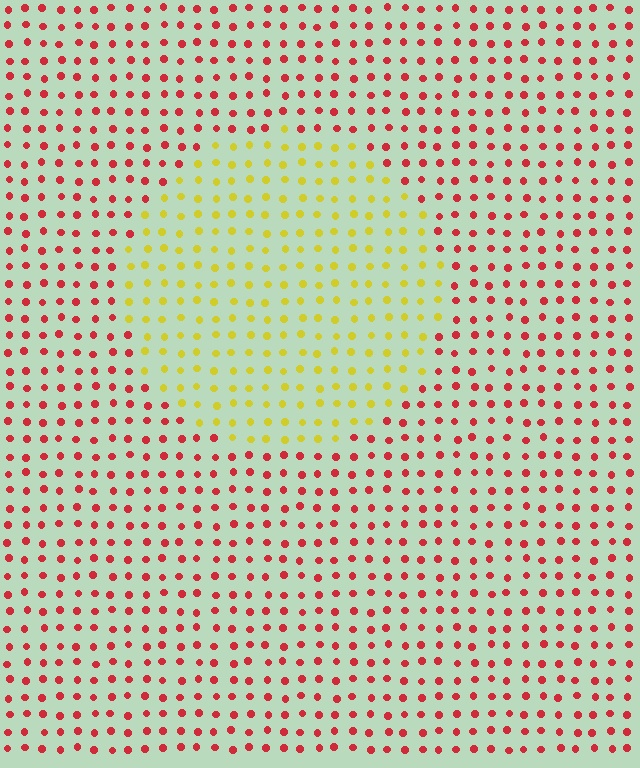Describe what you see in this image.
The image is filled with small red elements in a uniform arrangement. A circle-shaped region is visible where the elements are tinted to a slightly different hue, forming a subtle color boundary.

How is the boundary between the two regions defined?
The boundary is defined purely by a slight shift in hue (about 65 degrees). Spacing, size, and orientation are identical on both sides.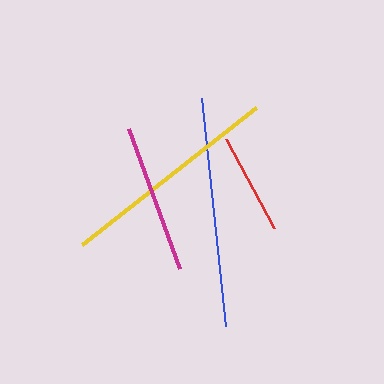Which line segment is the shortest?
The red line is the shortest at approximately 101 pixels.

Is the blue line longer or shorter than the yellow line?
The blue line is longer than the yellow line.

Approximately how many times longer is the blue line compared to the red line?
The blue line is approximately 2.3 times the length of the red line.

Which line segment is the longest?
The blue line is the longest at approximately 229 pixels.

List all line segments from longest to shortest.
From longest to shortest: blue, yellow, magenta, red.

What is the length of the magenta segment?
The magenta segment is approximately 149 pixels long.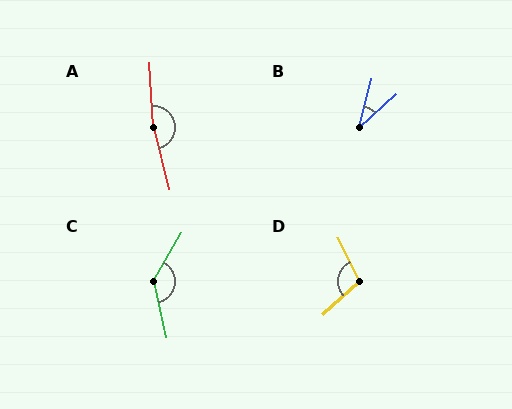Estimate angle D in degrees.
Approximately 107 degrees.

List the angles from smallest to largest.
B (34°), D (107°), C (137°), A (169°).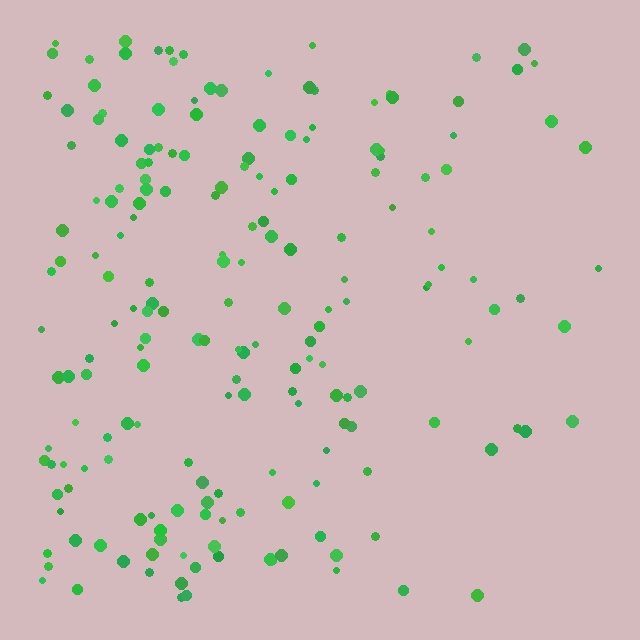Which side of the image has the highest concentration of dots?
The left.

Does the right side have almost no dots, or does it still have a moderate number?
Still a moderate number, just noticeably fewer than the left.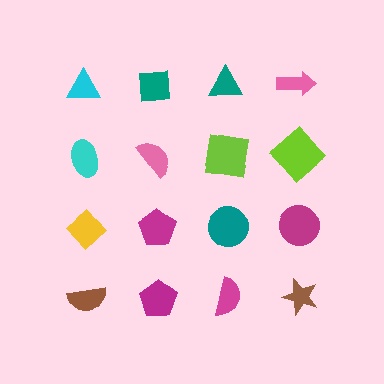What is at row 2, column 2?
A pink semicircle.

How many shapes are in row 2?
4 shapes.